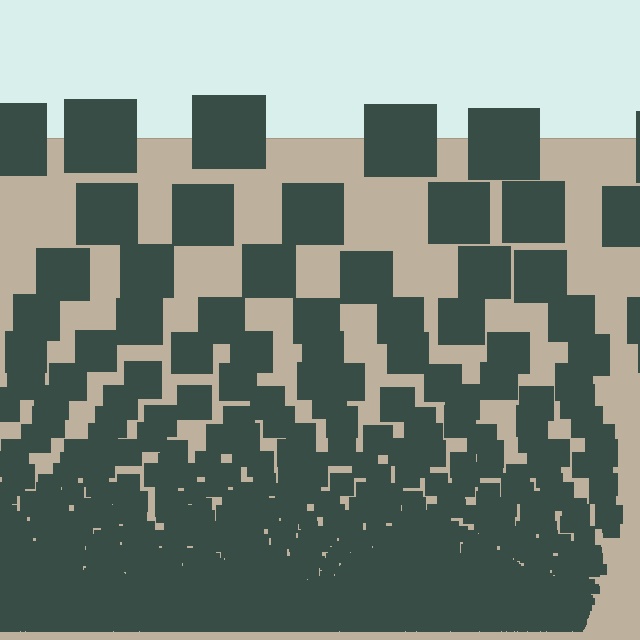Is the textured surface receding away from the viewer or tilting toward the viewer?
The surface appears to tilt toward the viewer. Texture elements get larger and sparser toward the top.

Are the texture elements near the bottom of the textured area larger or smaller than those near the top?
Smaller. The gradient is inverted — elements near the bottom are smaller and denser.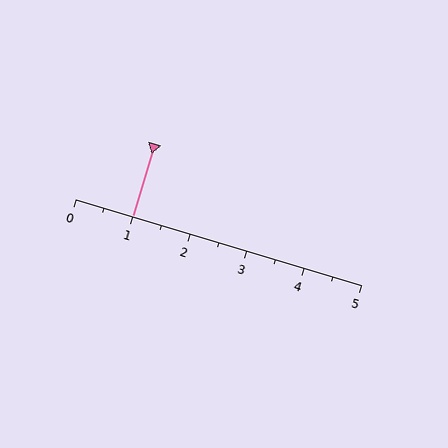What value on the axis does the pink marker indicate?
The marker indicates approximately 1.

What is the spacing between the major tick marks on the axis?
The major ticks are spaced 1 apart.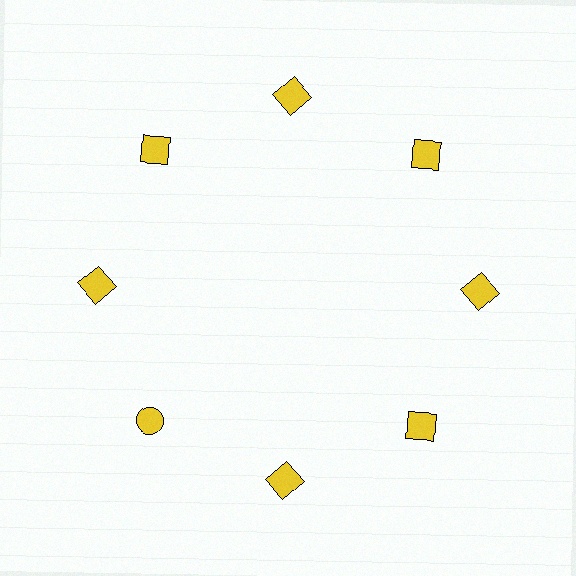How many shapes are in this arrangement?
There are 8 shapes arranged in a ring pattern.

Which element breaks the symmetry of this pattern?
The yellow circle at roughly the 8 o'clock position breaks the symmetry. All other shapes are yellow squares.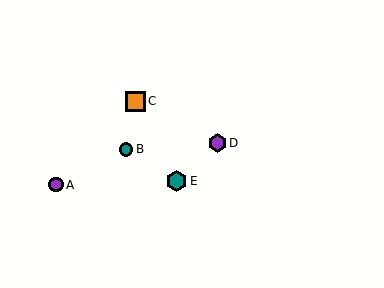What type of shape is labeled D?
Shape D is a purple hexagon.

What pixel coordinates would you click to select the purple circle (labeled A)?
Click at (56, 185) to select the purple circle A.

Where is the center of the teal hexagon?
The center of the teal hexagon is at (177, 181).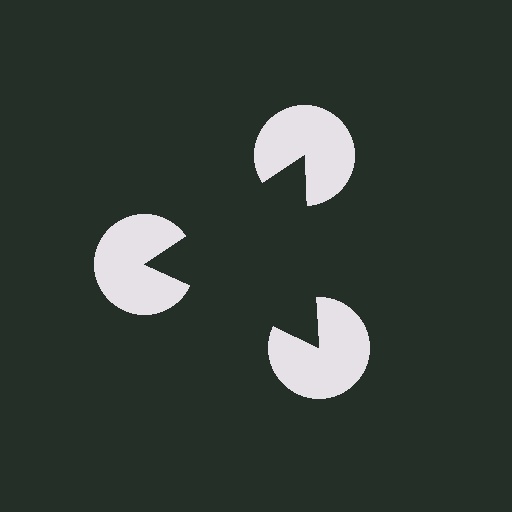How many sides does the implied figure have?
3 sides.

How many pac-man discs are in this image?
There are 3 — one at each vertex of the illusory triangle.